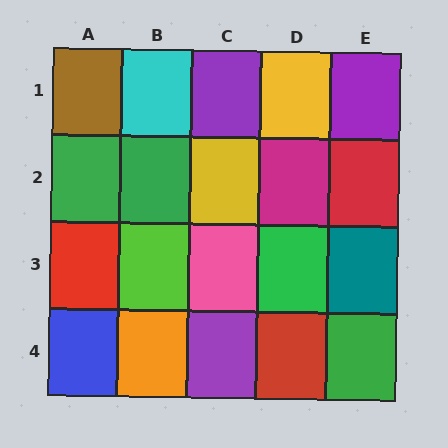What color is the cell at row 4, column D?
Red.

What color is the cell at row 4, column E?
Green.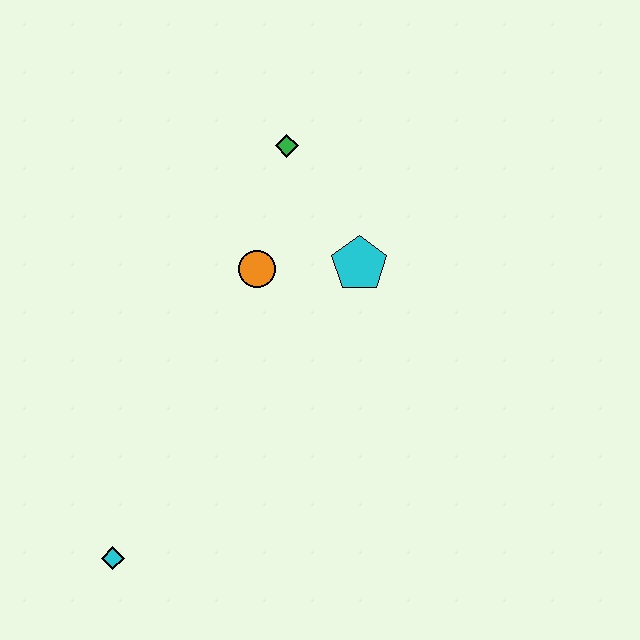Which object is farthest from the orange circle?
The cyan diamond is farthest from the orange circle.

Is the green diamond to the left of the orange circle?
No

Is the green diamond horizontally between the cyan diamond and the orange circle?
No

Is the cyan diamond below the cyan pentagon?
Yes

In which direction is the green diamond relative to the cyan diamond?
The green diamond is above the cyan diamond.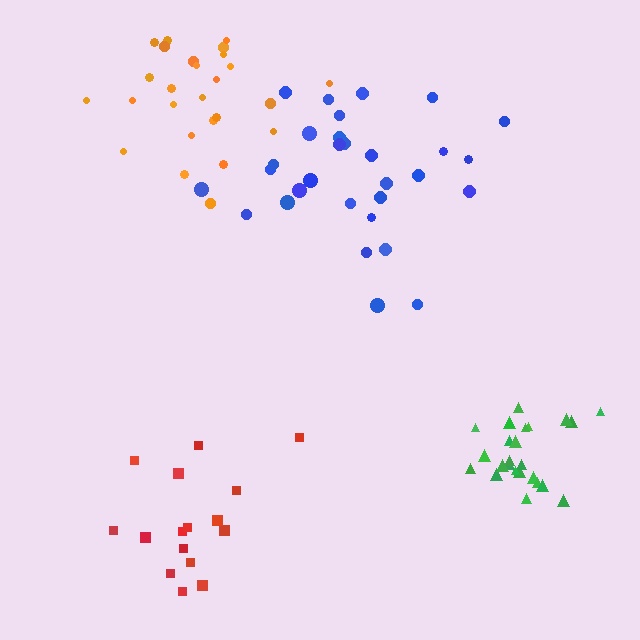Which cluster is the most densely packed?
Green.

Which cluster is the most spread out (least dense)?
Blue.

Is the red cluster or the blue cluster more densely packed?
Red.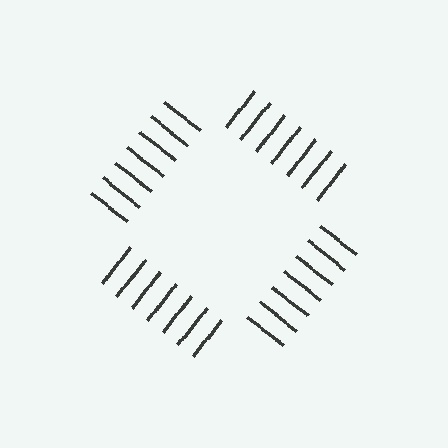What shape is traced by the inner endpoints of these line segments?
An illusory square — the line segments terminate on its edges but no continuous stroke is drawn.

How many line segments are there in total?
28 — 7 along each of the 4 edges.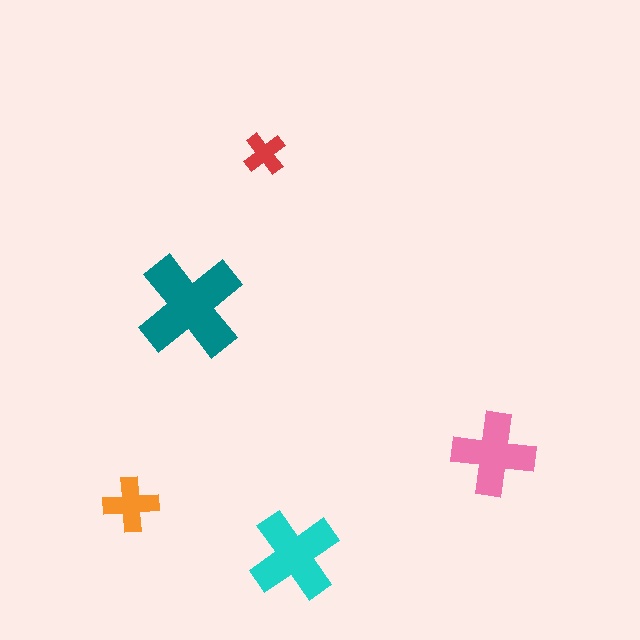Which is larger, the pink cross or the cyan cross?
The cyan one.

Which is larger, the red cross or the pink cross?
The pink one.